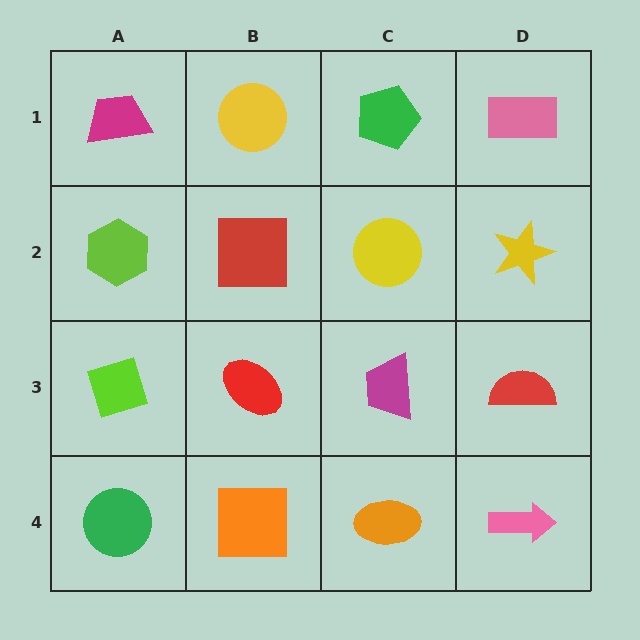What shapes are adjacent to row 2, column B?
A yellow circle (row 1, column B), a red ellipse (row 3, column B), a lime hexagon (row 2, column A), a yellow circle (row 2, column C).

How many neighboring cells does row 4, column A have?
2.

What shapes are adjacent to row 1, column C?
A yellow circle (row 2, column C), a yellow circle (row 1, column B), a pink rectangle (row 1, column D).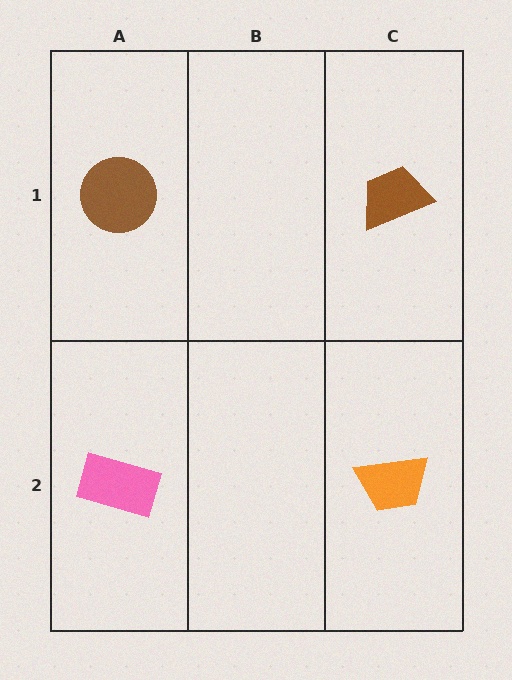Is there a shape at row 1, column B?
No, that cell is empty.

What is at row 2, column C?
An orange trapezoid.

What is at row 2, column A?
A pink rectangle.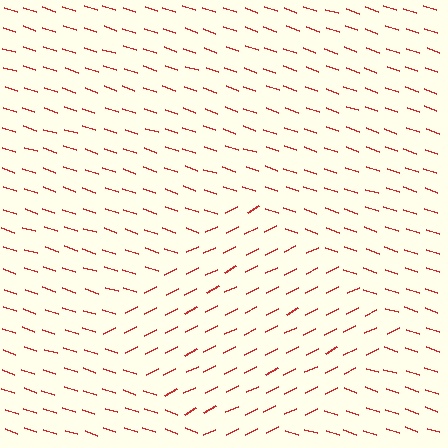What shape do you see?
I see a diamond.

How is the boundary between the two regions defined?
The boundary is defined purely by a change in line orientation (approximately 45 degrees difference). All lines are the same color and thickness.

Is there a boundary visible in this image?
Yes, there is a texture boundary formed by a change in line orientation.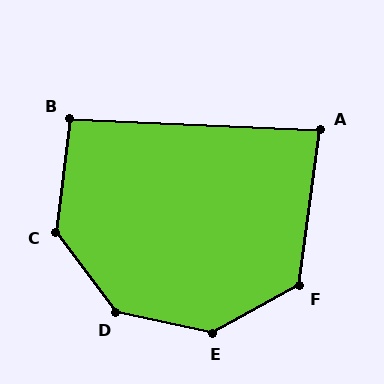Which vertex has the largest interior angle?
E, at approximately 139 degrees.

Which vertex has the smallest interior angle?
A, at approximately 85 degrees.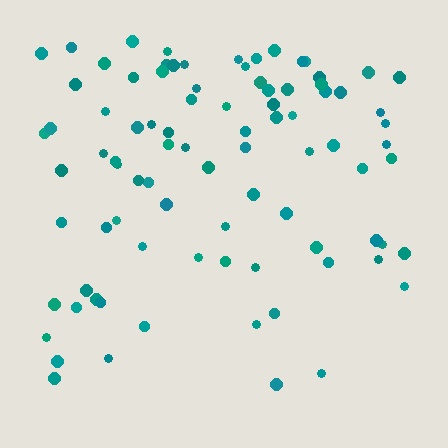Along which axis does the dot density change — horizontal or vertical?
Vertical.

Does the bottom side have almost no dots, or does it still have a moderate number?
Still a moderate number, just noticeably fewer than the top.